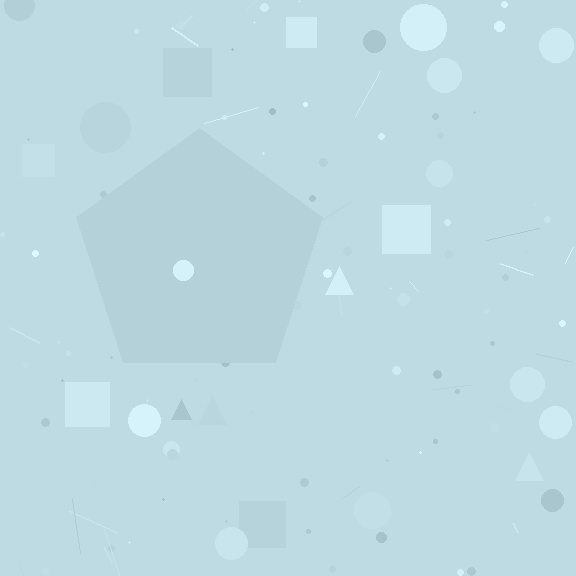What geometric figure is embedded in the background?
A pentagon is embedded in the background.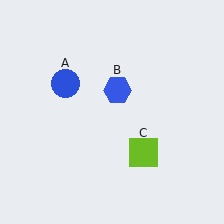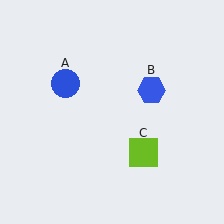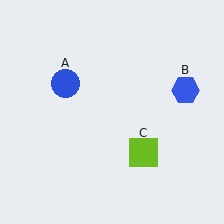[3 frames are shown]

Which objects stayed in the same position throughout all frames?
Blue circle (object A) and lime square (object C) remained stationary.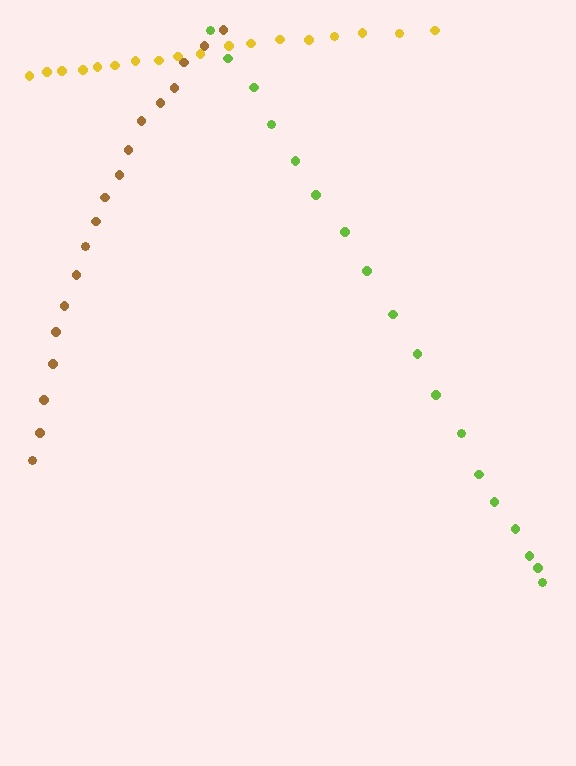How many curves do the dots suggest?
There are 3 distinct paths.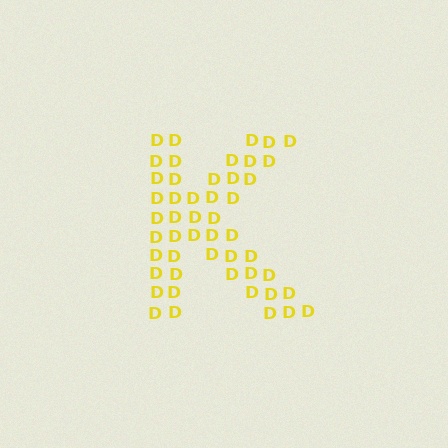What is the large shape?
The large shape is the letter K.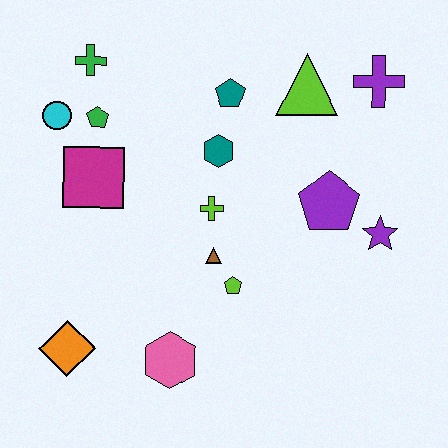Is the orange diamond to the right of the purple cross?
No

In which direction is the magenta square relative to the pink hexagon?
The magenta square is above the pink hexagon.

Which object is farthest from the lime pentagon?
The green cross is farthest from the lime pentagon.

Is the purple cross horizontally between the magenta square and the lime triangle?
No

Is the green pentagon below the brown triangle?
No